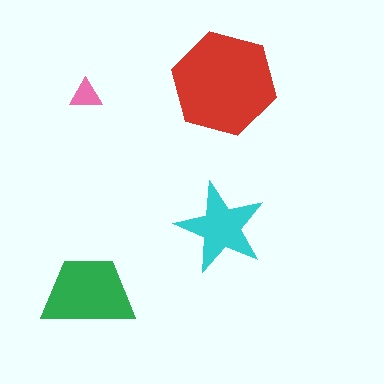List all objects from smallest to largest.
The pink triangle, the cyan star, the green trapezoid, the red hexagon.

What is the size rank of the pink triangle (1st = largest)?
4th.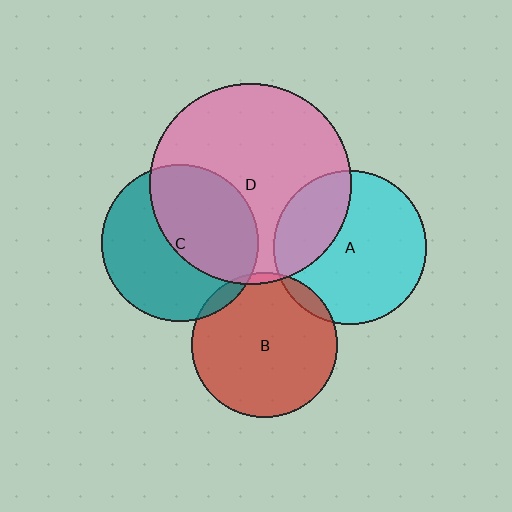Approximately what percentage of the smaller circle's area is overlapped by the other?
Approximately 30%.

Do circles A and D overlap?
Yes.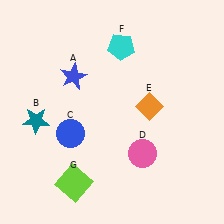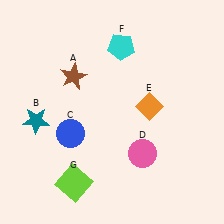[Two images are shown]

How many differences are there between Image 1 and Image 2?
There is 1 difference between the two images.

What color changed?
The star (A) changed from blue in Image 1 to brown in Image 2.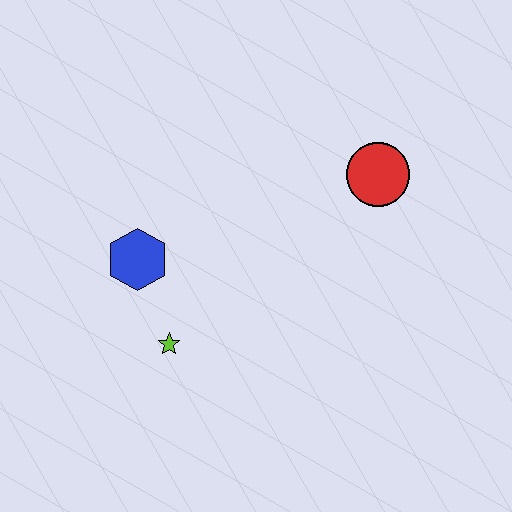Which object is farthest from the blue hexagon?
The red circle is farthest from the blue hexagon.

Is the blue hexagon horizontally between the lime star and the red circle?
No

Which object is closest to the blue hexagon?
The lime star is closest to the blue hexagon.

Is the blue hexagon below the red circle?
Yes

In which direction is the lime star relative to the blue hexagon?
The lime star is below the blue hexagon.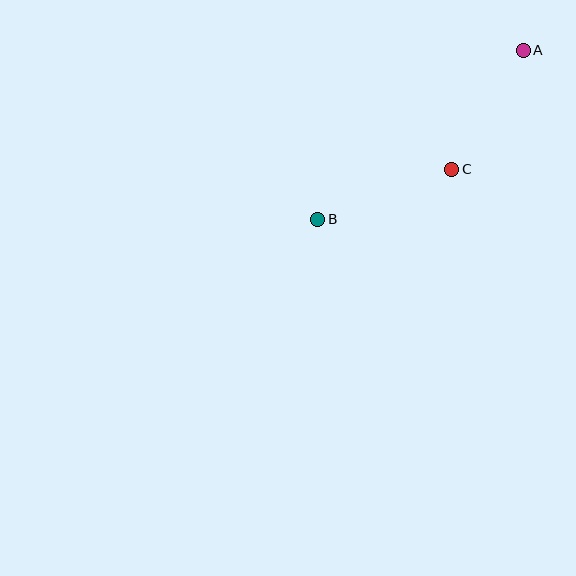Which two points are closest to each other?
Points A and C are closest to each other.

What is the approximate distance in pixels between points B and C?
The distance between B and C is approximately 144 pixels.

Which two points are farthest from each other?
Points A and B are farthest from each other.